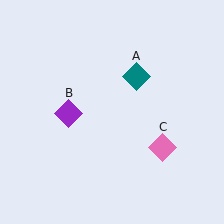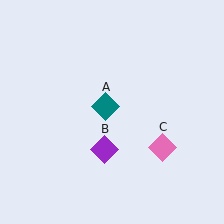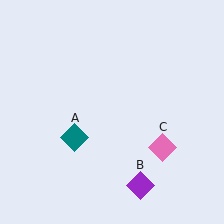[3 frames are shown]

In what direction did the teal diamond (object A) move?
The teal diamond (object A) moved down and to the left.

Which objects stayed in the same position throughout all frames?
Pink diamond (object C) remained stationary.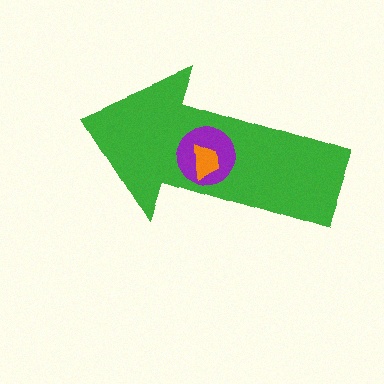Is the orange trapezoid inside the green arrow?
Yes.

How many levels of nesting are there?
3.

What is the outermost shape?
The green arrow.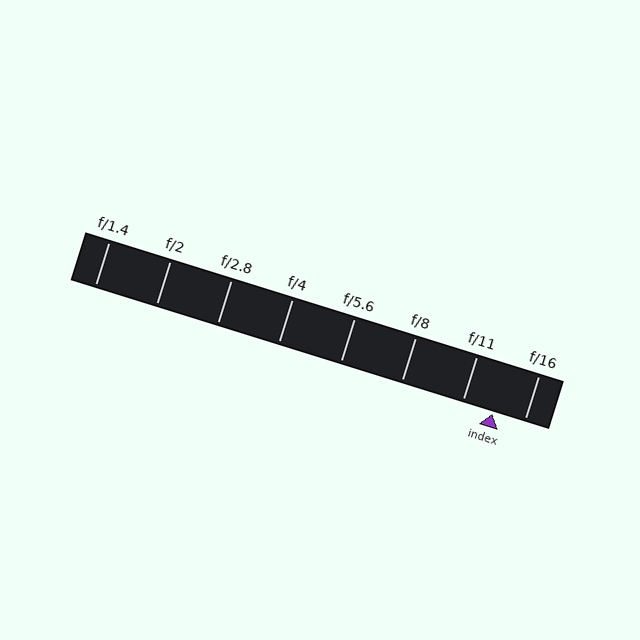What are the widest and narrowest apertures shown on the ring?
The widest aperture shown is f/1.4 and the narrowest is f/16.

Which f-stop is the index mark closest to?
The index mark is closest to f/11.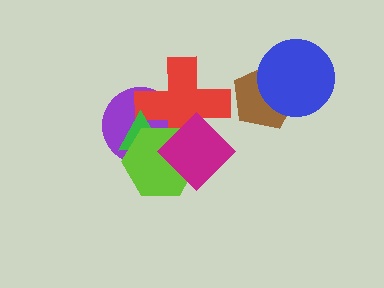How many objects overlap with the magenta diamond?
4 objects overlap with the magenta diamond.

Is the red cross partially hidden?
Yes, it is partially covered by another shape.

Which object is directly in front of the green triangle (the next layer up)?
The lime hexagon is directly in front of the green triangle.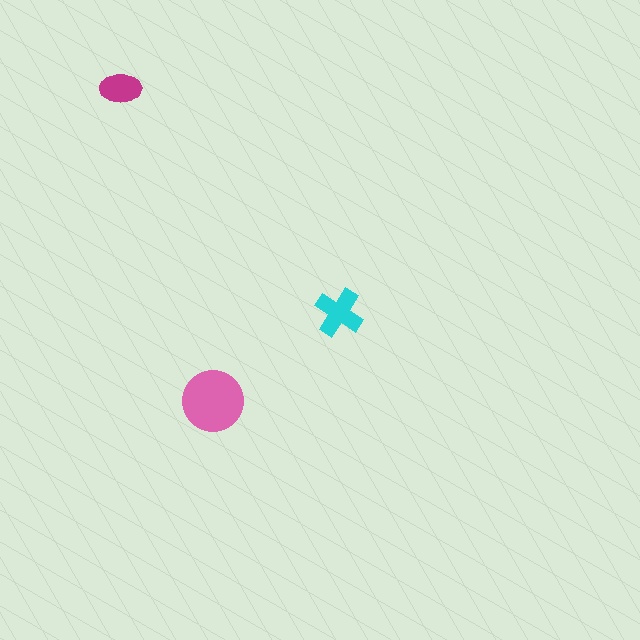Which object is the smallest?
The magenta ellipse.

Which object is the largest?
The pink circle.